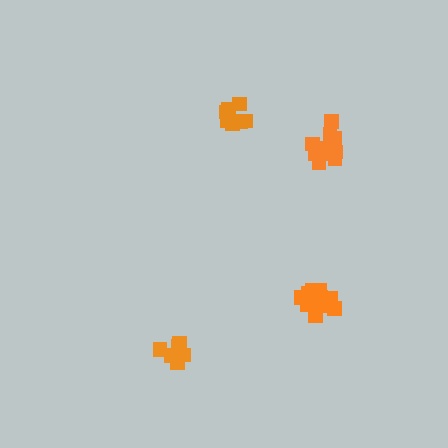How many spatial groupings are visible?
There are 4 spatial groupings.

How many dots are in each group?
Group 1: 7 dots, Group 2: 12 dots, Group 3: 12 dots, Group 4: 7 dots (38 total).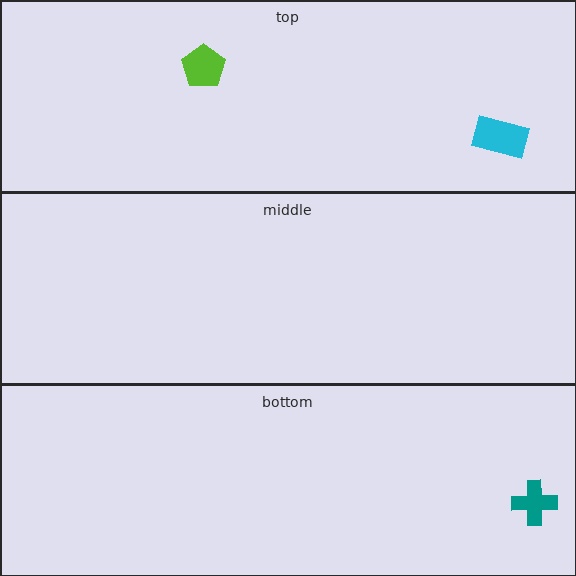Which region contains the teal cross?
The bottom region.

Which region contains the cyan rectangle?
The top region.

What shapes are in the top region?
The cyan rectangle, the lime pentagon.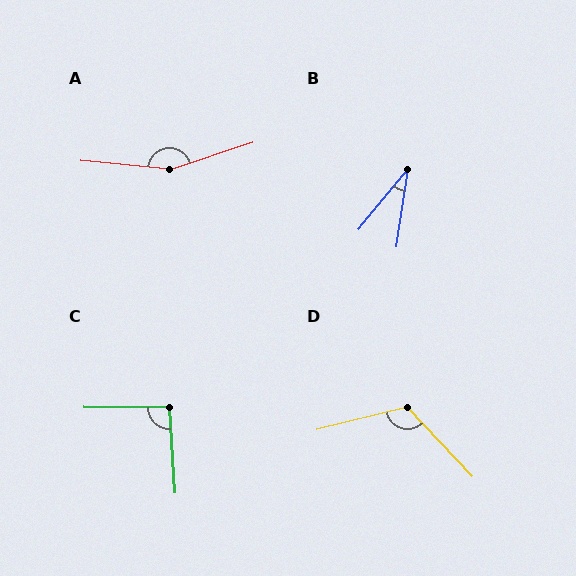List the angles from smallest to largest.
B (31°), C (94°), D (119°), A (156°).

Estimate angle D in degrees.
Approximately 119 degrees.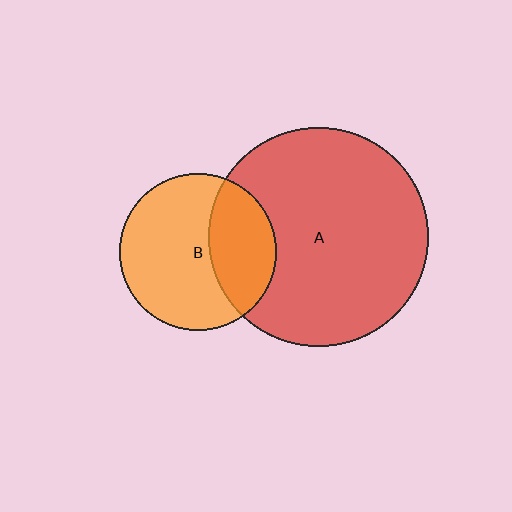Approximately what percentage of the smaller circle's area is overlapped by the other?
Approximately 35%.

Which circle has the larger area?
Circle A (red).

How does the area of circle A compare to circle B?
Approximately 2.0 times.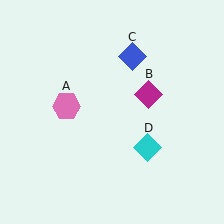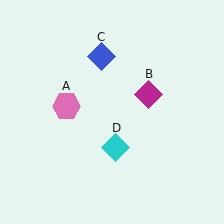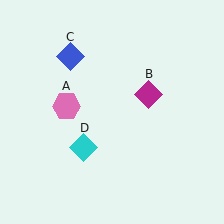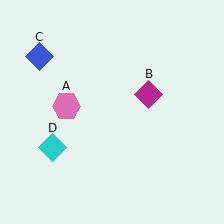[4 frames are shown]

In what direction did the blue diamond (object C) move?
The blue diamond (object C) moved left.